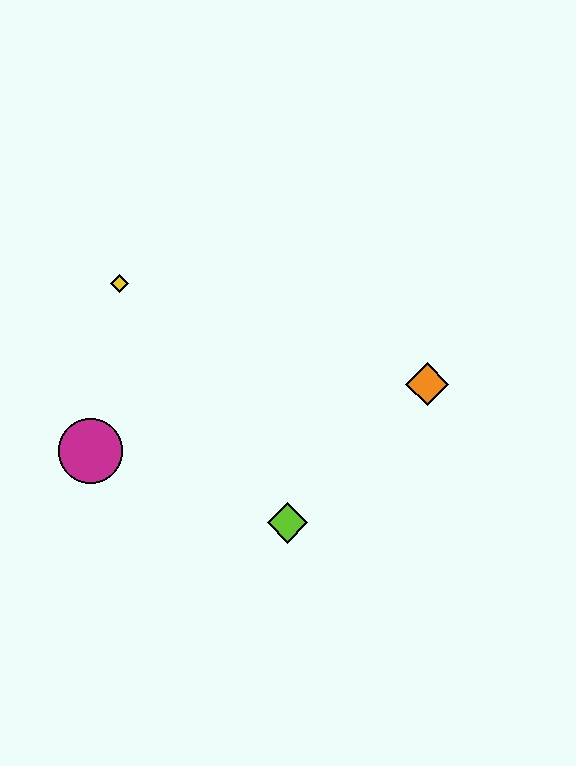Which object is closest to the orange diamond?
The lime diamond is closest to the orange diamond.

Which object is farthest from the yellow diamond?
The orange diamond is farthest from the yellow diamond.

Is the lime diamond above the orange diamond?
No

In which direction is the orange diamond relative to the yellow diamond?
The orange diamond is to the right of the yellow diamond.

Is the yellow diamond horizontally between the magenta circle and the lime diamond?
Yes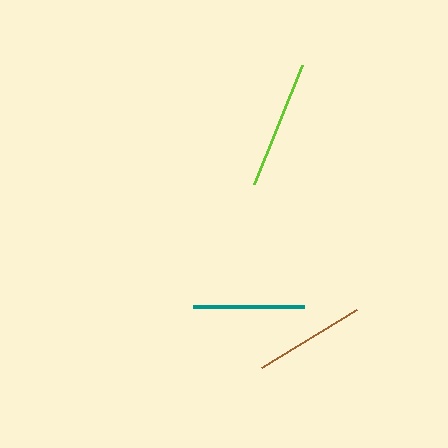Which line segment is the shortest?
The teal line is the shortest at approximately 110 pixels.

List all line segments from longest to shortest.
From longest to shortest: lime, brown, teal.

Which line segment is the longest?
The lime line is the longest at approximately 128 pixels.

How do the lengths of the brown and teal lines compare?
The brown and teal lines are approximately the same length.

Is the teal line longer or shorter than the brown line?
The brown line is longer than the teal line.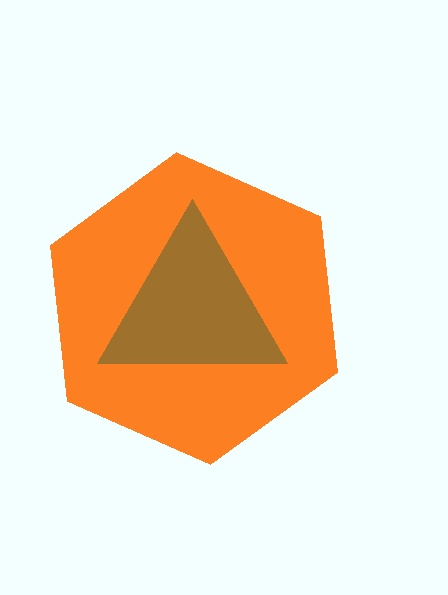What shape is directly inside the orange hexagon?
The brown triangle.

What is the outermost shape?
The orange hexagon.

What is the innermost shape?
The brown triangle.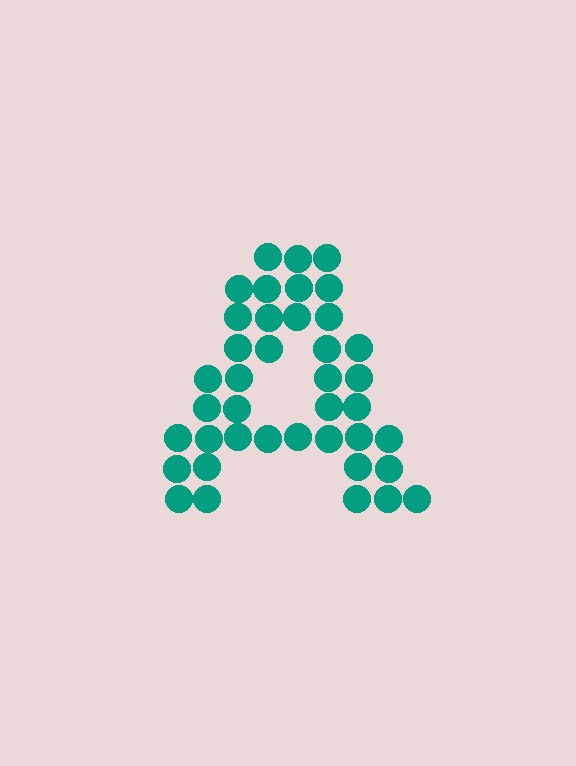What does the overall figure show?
The overall figure shows the letter A.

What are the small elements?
The small elements are circles.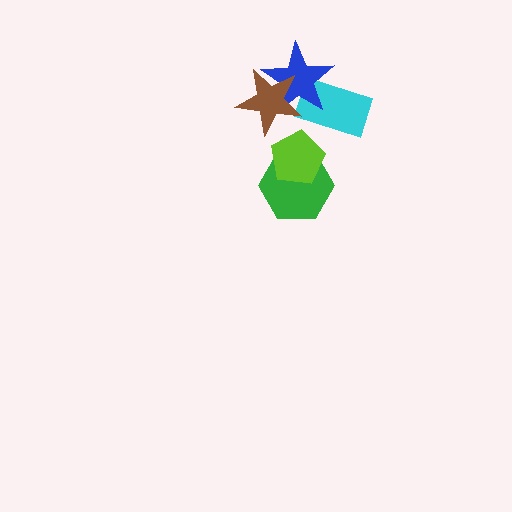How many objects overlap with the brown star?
1 object overlaps with the brown star.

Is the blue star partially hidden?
Yes, it is partially covered by another shape.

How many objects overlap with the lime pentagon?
1 object overlaps with the lime pentagon.